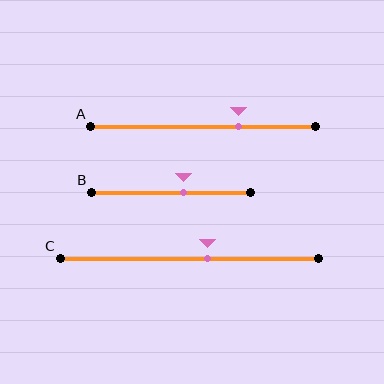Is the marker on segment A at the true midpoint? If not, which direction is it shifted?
No, the marker on segment A is shifted to the right by about 16% of the segment length.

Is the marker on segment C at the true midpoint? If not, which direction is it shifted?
No, the marker on segment C is shifted to the right by about 7% of the segment length.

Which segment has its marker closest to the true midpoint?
Segment C has its marker closest to the true midpoint.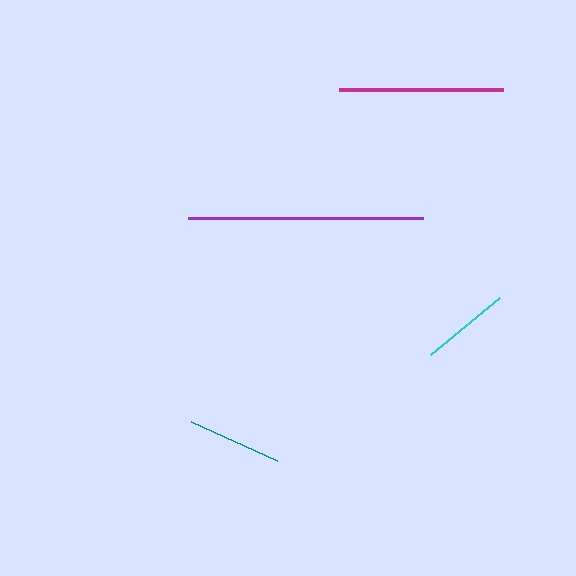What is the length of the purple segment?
The purple segment is approximately 235 pixels long.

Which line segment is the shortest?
The cyan line is the shortest at approximately 90 pixels.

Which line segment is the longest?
The purple line is the longest at approximately 235 pixels.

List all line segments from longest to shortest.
From longest to shortest: purple, magenta, teal, cyan.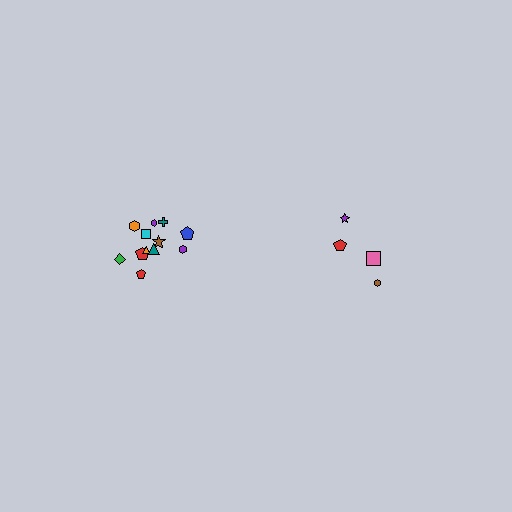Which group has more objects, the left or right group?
The left group.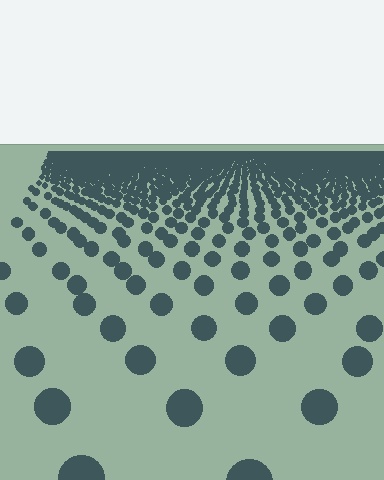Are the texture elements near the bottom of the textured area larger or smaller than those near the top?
Larger. Near the bottom, elements are closer to the viewer and appear at a bigger on-screen size.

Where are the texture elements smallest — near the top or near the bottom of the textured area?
Near the top.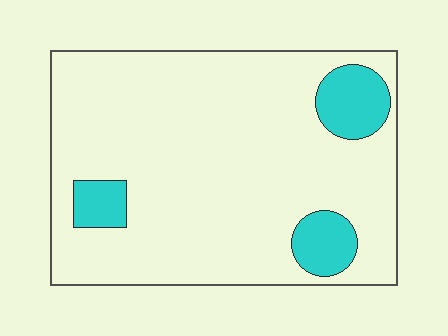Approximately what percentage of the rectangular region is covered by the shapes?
Approximately 15%.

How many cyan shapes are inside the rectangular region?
3.